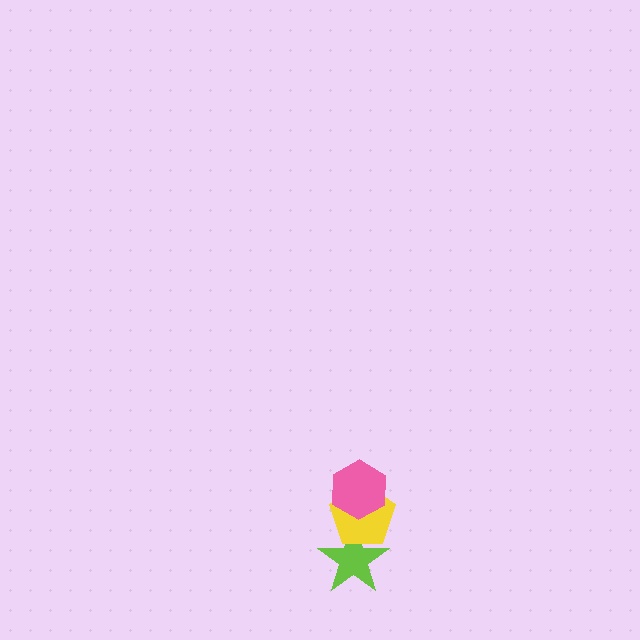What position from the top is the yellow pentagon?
The yellow pentagon is 2nd from the top.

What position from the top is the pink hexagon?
The pink hexagon is 1st from the top.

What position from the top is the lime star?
The lime star is 3rd from the top.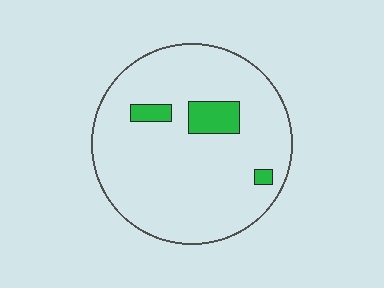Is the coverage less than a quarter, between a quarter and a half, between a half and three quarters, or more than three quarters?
Less than a quarter.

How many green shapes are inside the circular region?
3.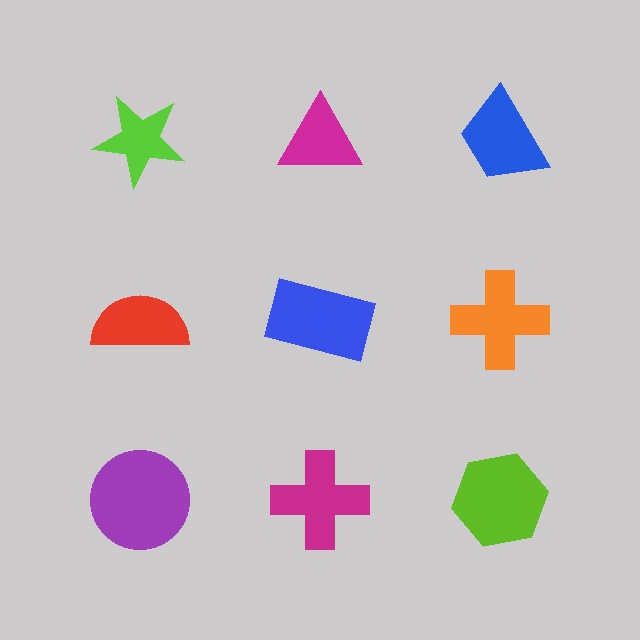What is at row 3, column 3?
A lime hexagon.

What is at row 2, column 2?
A blue rectangle.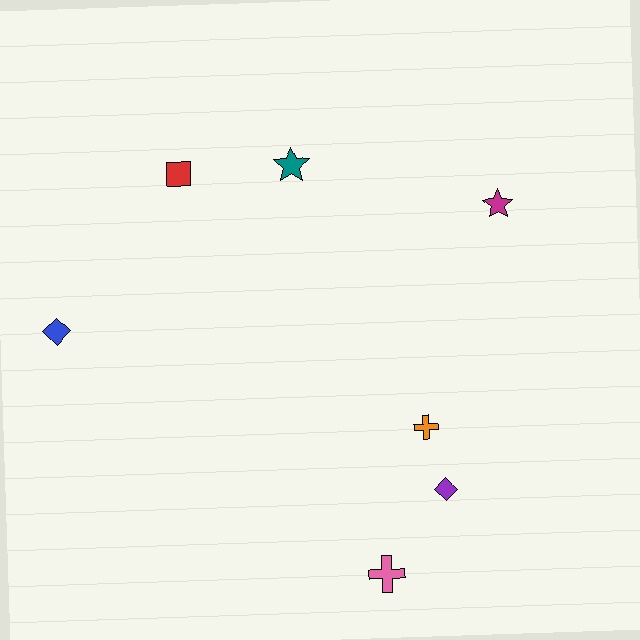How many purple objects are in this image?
There is 1 purple object.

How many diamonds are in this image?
There are 2 diamonds.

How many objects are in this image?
There are 7 objects.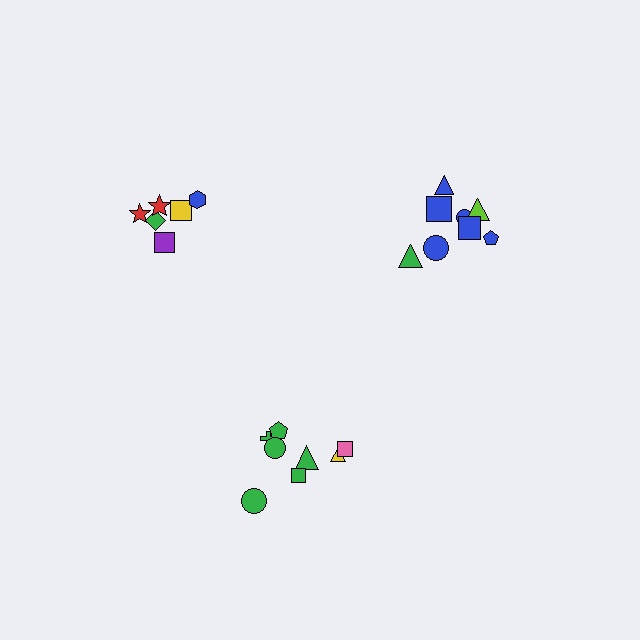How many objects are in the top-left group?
There are 6 objects.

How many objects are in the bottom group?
There are 8 objects.